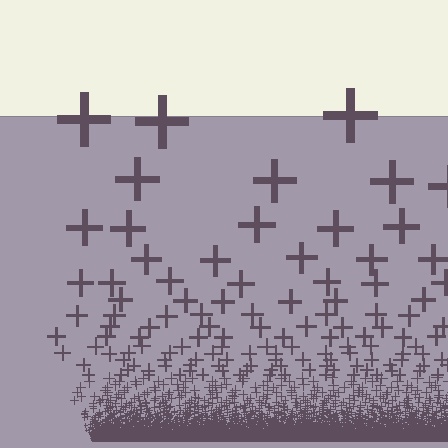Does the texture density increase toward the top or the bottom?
Density increases toward the bottom.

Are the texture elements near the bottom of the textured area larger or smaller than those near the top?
Smaller. The gradient is inverted — elements near the bottom are smaller and denser.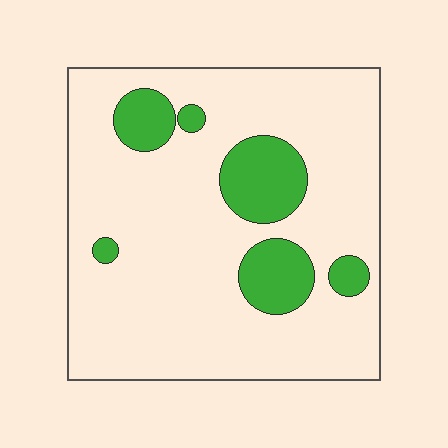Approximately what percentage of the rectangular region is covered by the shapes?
Approximately 15%.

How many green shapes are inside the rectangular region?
6.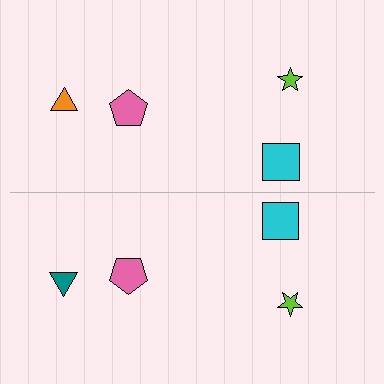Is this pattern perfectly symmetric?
No, the pattern is not perfectly symmetric. The teal triangle on the bottom side breaks the symmetry — its mirror counterpart is orange.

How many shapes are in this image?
There are 8 shapes in this image.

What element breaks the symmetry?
The teal triangle on the bottom side breaks the symmetry — its mirror counterpart is orange.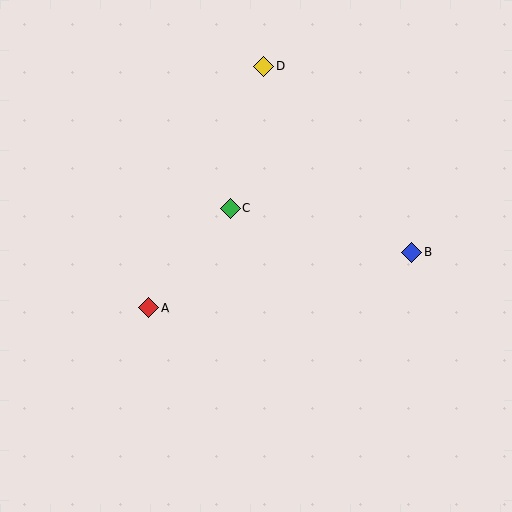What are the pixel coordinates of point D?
Point D is at (264, 66).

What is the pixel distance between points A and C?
The distance between A and C is 129 pixels.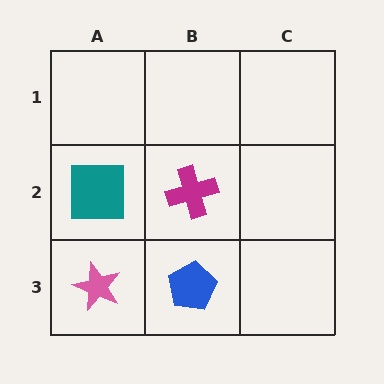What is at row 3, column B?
A blue pentagon.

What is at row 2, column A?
A teal square.